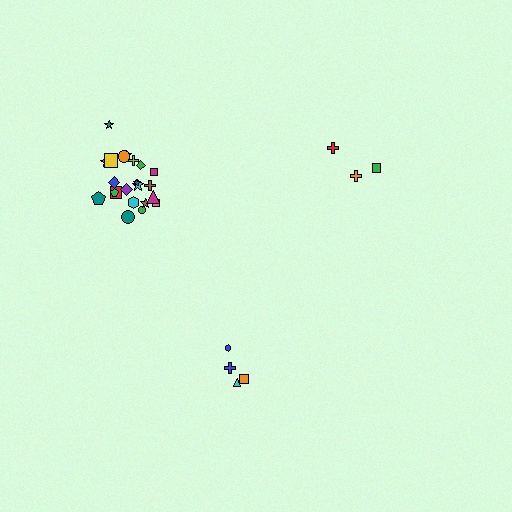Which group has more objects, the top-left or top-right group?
The top-left group.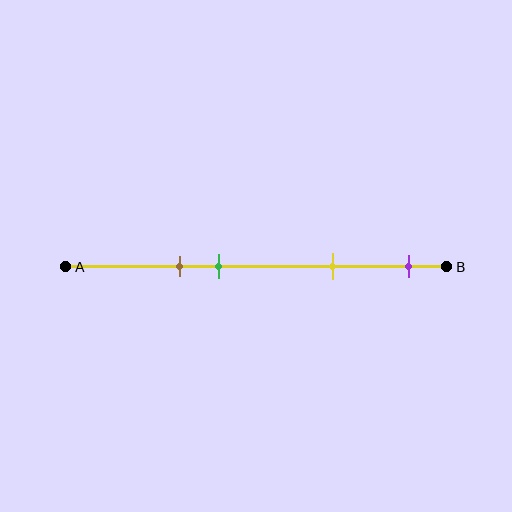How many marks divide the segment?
There are 4 marks dividing the segment.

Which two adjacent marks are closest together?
The brown and green marks are the closest adjacent pair.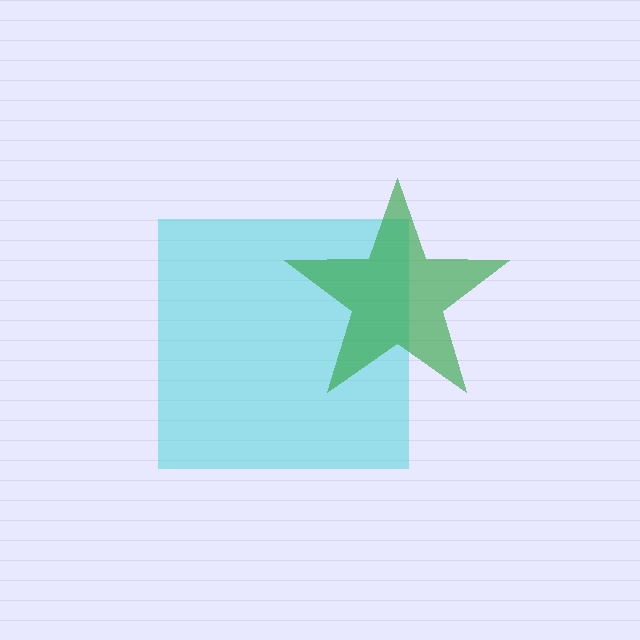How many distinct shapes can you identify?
There are 2 distinct shapes: a cyan square, a green star.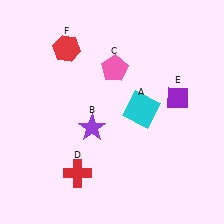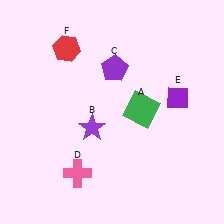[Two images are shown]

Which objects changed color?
A changed from cyan to green. C changed from pink to purple. D changed from red to pink.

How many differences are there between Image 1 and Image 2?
There are 3 differences between the two images.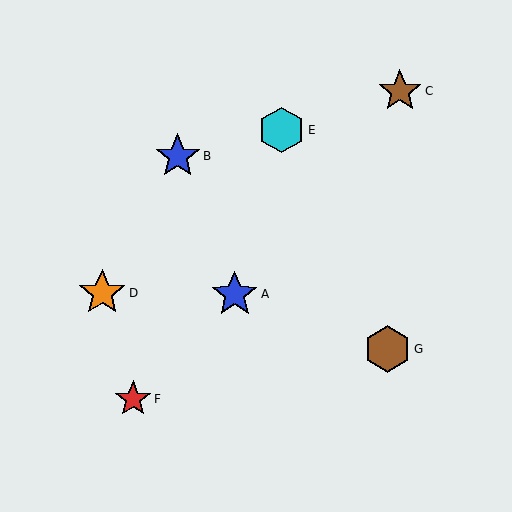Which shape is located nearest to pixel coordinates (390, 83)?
The brown star (labeled C) at (400, 91) is nearest to that location.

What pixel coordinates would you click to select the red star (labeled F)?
Click at (133, 399) to select the red star F.